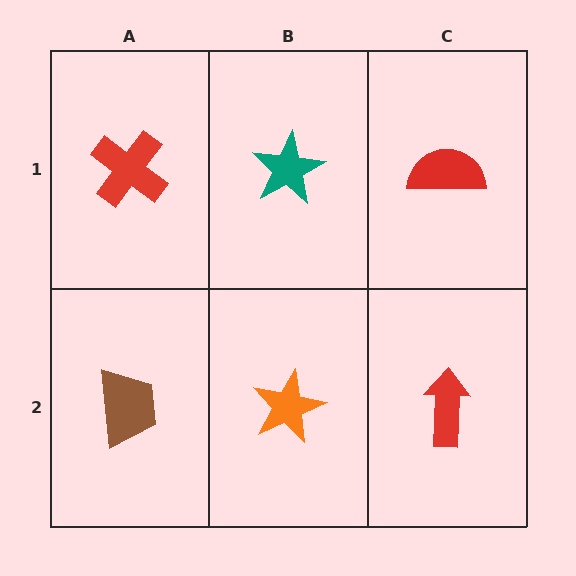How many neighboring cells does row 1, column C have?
2.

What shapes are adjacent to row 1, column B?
An orange star (row 2, column B), a red cross (row 1, column A), a red semicircle (row 1, column C).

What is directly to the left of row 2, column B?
A brown trapezoid.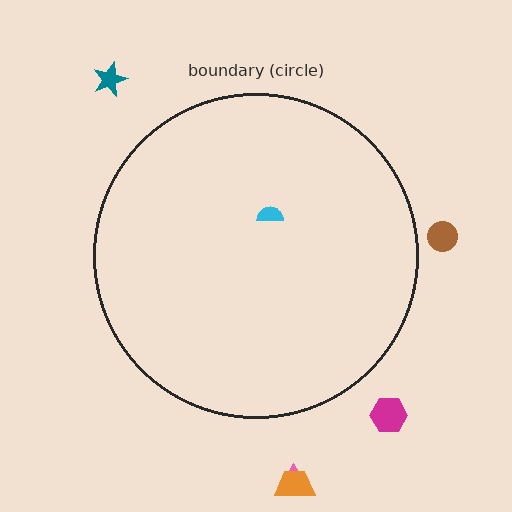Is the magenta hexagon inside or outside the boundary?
Outside.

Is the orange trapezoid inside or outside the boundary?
Outside.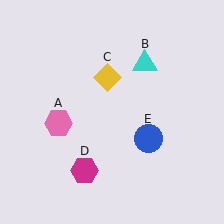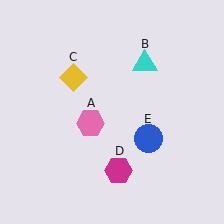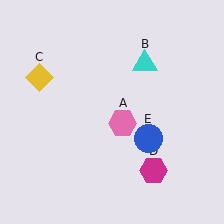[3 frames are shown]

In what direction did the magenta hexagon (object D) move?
The magenta hexagon (object D) moved right.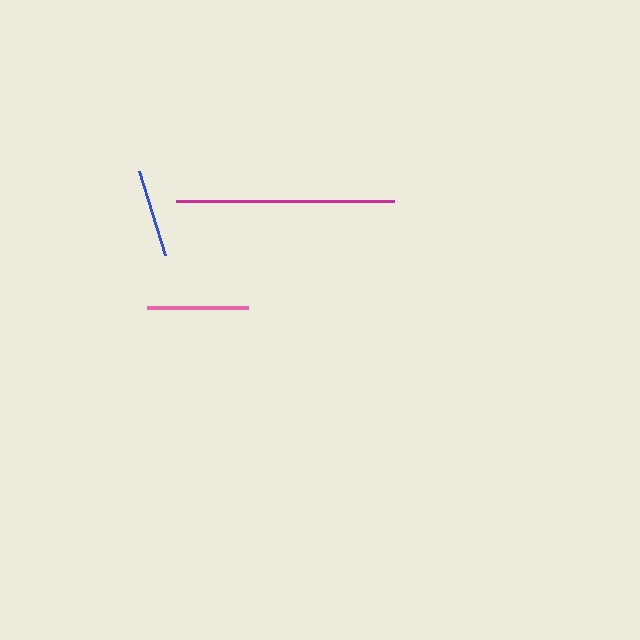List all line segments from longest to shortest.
From longest to shortest: magenta, pink, blue.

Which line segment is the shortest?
The blue line is the shortest at approximately 88 pixels.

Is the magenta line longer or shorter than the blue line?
The magenta line is longer than the blue line.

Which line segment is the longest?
The magenta line is the longest at approximately 217 pixels.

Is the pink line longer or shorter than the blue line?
The pink line is longer than the blue line.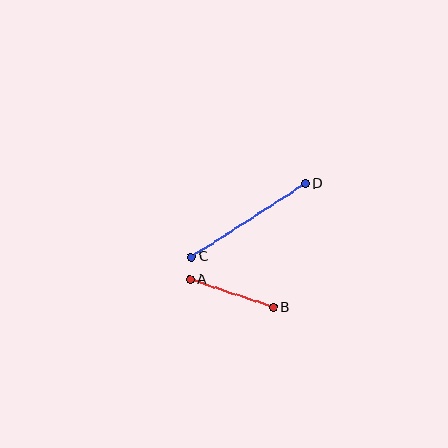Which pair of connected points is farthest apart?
Points C and D are farthest apart.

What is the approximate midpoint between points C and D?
The midpoint is at approximately (248, 220) pixels.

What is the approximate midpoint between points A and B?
The midpoint is at approximately (232, 293) pixels.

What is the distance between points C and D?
The distance is approximately 135 pixels.